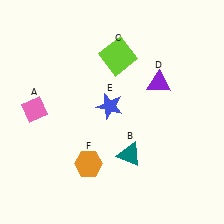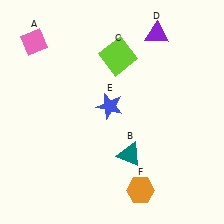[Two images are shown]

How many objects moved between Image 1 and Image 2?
3 objects moved between the two images.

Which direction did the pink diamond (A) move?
The pink diamond (A) moved up.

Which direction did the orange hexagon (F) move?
The orange hexagon (F) moved right.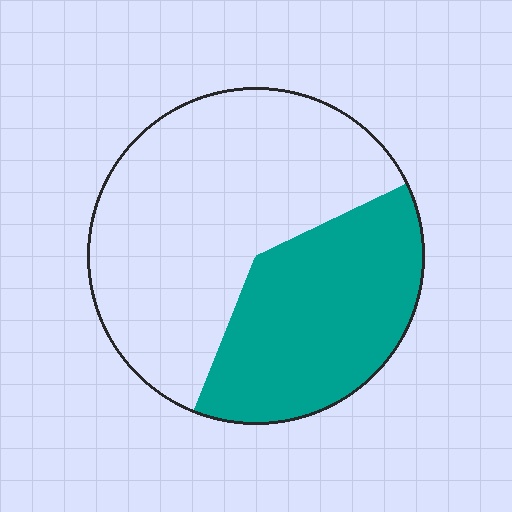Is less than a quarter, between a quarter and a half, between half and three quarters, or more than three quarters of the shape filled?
Between a quarter and a half.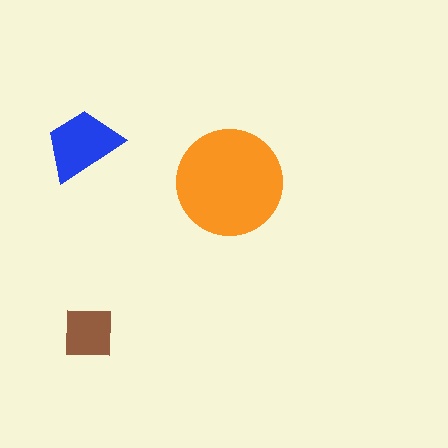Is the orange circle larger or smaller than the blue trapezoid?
Larger.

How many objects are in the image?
There are 3 objects in the image.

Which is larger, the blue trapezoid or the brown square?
The blue trapezoid.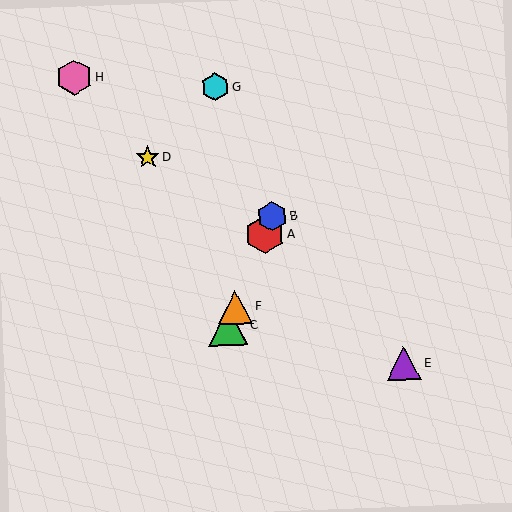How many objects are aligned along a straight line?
4 objects (A, B, C, F) are aligned along a straight line.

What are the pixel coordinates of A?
Object A is at (265, 234).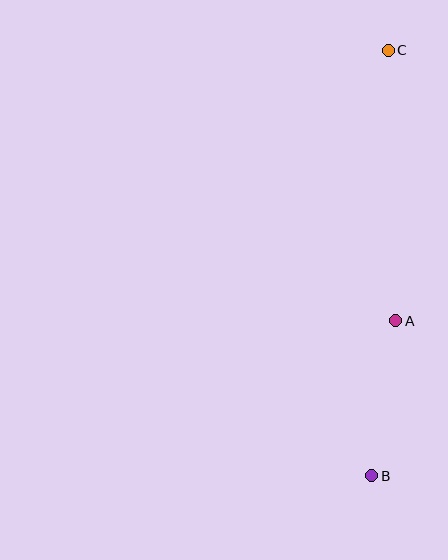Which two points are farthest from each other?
Points B and C are farthest from each other.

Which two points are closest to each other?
Points A and B are closest to each other.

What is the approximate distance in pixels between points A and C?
The distance between A and C is approximately 271 pixels.